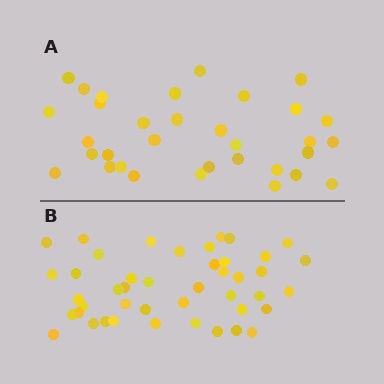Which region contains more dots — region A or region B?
Region B (the bottom region) has more dots.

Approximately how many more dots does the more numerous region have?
Region B has roughly 12 or so more dots than region A.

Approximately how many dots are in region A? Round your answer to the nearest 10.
About 30 dots. (The exact count is 33, which rounds to 30.)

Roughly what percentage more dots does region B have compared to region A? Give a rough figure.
About 35% more.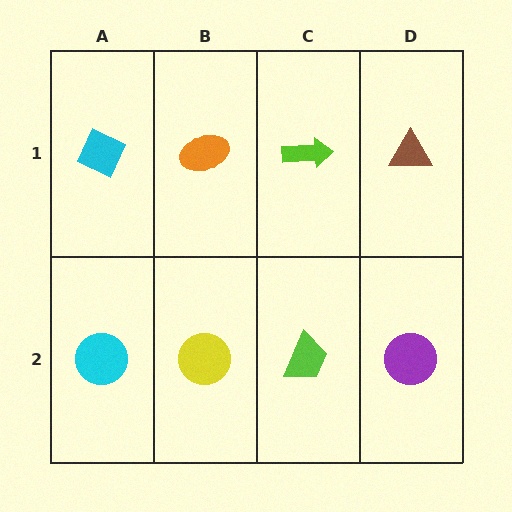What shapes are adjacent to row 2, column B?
An orange ellipse (row 1, column B), a cyan circle (row 2, column A), a lime trapezoid (row 2, column C).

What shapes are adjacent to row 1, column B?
A yellow circle (row 2, column B), a cyan diamond (row 1, column A), a lime arrow (row 1, column C).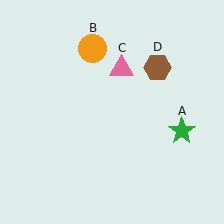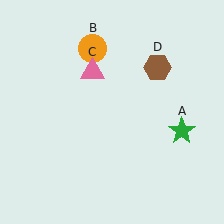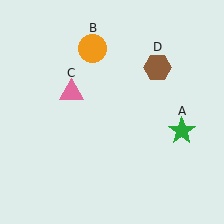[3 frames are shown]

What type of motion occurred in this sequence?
The pink triangle (object C) rotated counterclockwise around the center of the scene.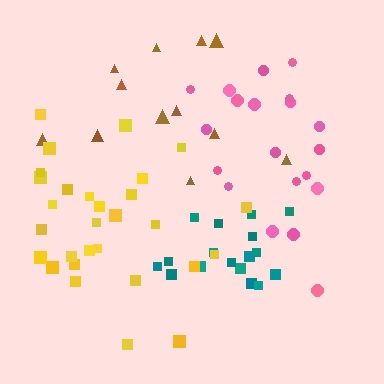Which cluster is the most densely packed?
Teal.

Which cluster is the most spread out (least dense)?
Brown.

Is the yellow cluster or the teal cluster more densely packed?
Teal.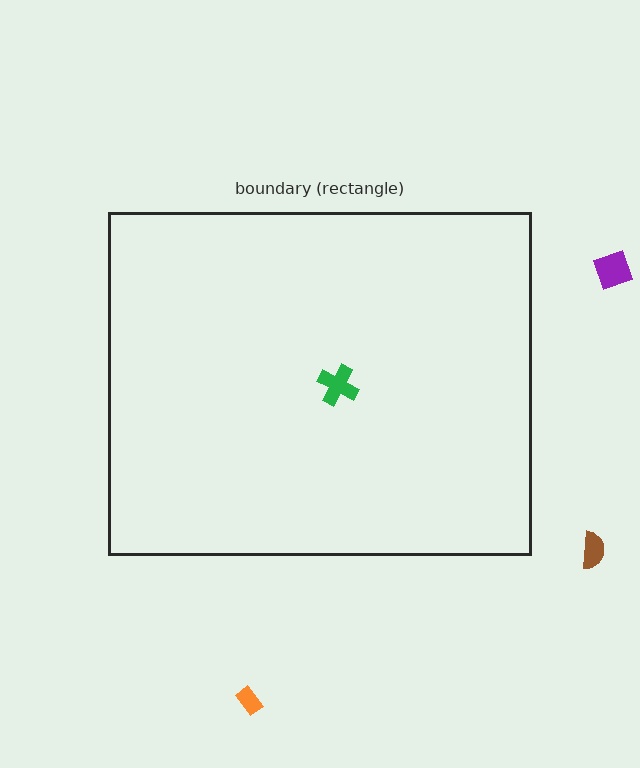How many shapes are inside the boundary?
1 inside, 3 outside.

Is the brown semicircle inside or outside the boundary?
Outside.